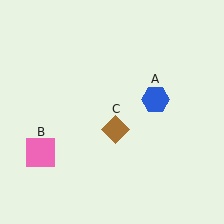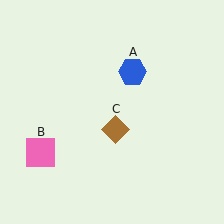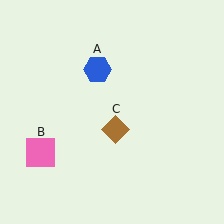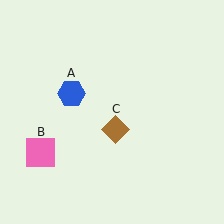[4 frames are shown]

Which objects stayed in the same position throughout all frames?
Pink square (object B) and brown diamond (object C) remained stationary.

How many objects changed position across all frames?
1 object changed position: blue hexagon (object A).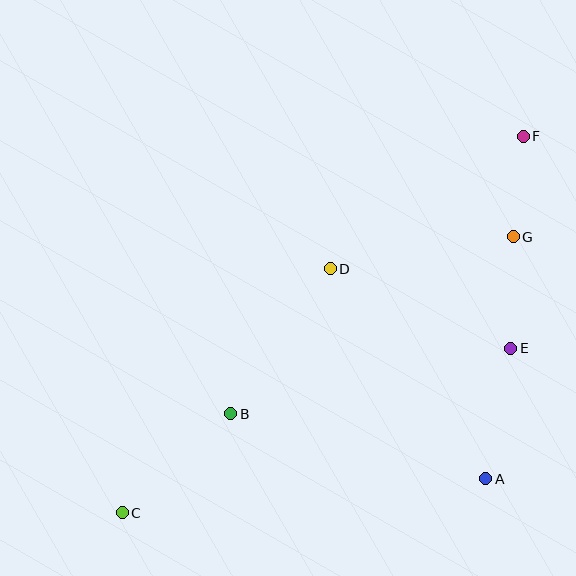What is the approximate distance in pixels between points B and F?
The distance between B and F is approximately 403 pixels.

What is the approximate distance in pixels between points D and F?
The distance between D and F is approximately 234 pixels.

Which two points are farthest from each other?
Points C and F are farthest from each other.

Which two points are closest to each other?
Points F and G are closest to each other.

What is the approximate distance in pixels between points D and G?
The distance between D and G is approximately 186 pixels.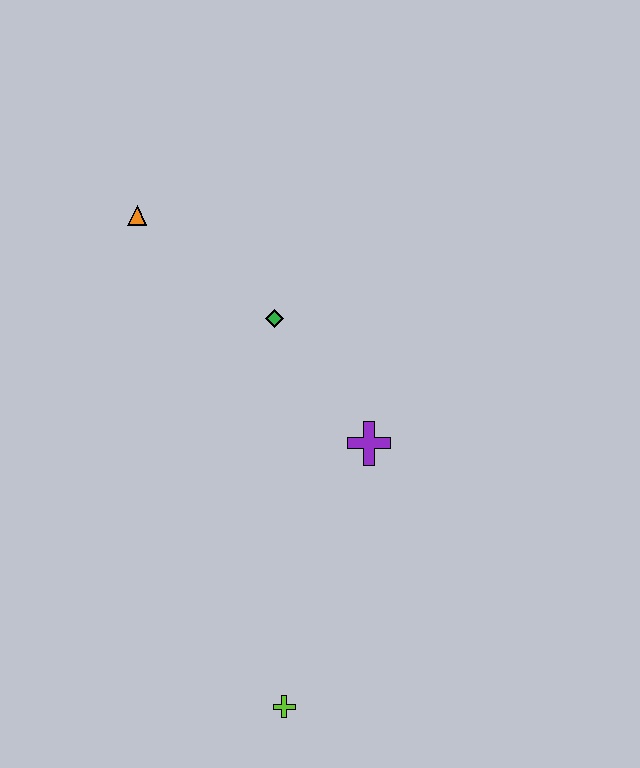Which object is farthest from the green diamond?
The lime cross is farthest from the green diamond.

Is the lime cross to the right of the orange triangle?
Yes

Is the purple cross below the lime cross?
No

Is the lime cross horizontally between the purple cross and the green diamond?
Yes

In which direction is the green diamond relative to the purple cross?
The green diamond is above the purple cross.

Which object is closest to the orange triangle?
The green diamond is closest to the orange triangle.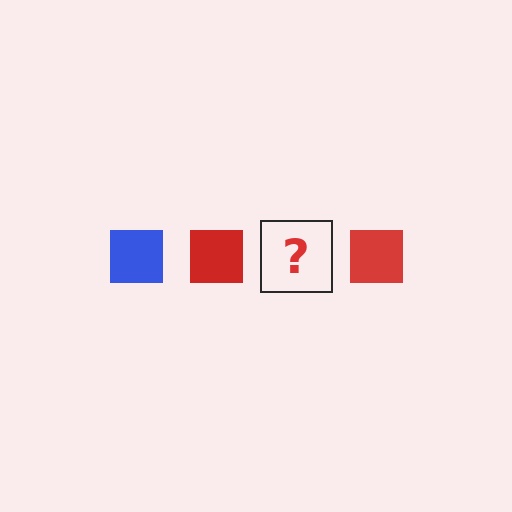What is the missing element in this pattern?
The missing element is a blue square.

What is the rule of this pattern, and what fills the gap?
The rule is that the pattern cycles through blue, red squares. The gap should be filled with a blue square.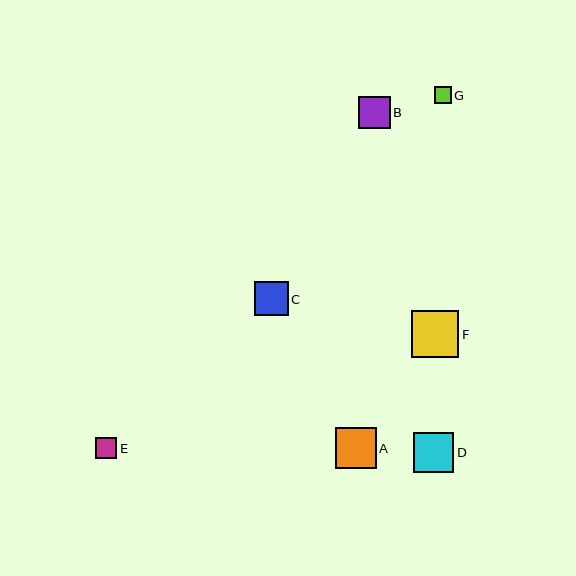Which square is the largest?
Square F is the largest with a size of approximately 47 pixels.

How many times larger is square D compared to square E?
Square D is approximately 1.9 times the size of square E.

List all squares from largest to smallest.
From largest to smallest: F, A, D, C, B, E, G.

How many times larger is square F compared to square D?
Square F is approximately 1.2 times the size of square D.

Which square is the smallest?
Square G is the smallest with a size of approximately 17 pixels.